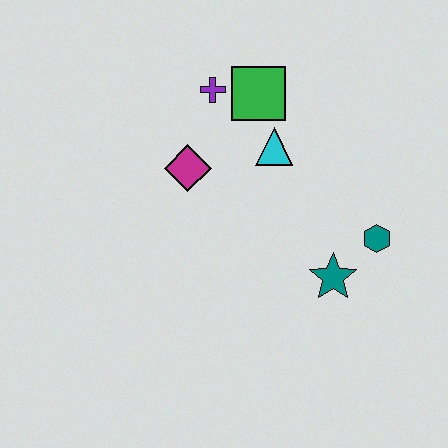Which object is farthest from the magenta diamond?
The teal hexagon is farthest from the magenta diamond.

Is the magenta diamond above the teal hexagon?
Yes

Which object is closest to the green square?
The purple cross is closest to the green square.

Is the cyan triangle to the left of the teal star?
Yes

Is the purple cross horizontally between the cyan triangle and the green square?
No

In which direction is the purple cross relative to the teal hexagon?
The purple cross is to the left of the teal hexagon.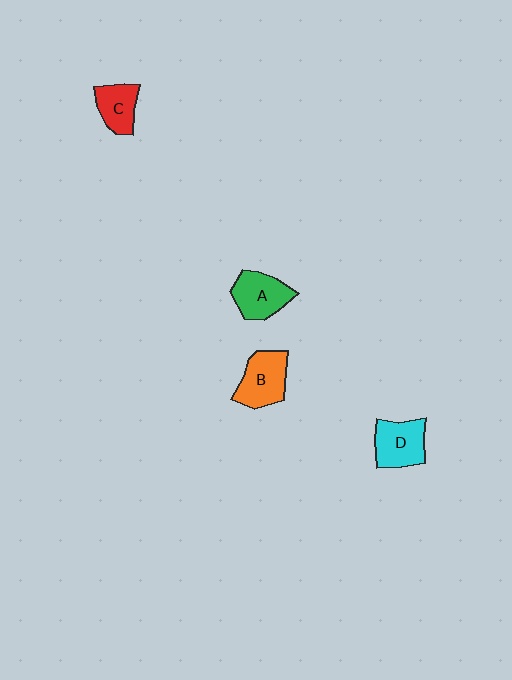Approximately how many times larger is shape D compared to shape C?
Approximately 1.3 times.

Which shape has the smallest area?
Shape C (red).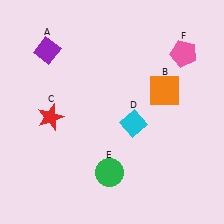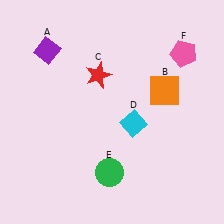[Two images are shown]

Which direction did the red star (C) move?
The red star (C) moved right.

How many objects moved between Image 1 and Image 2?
1 object moved between the two images.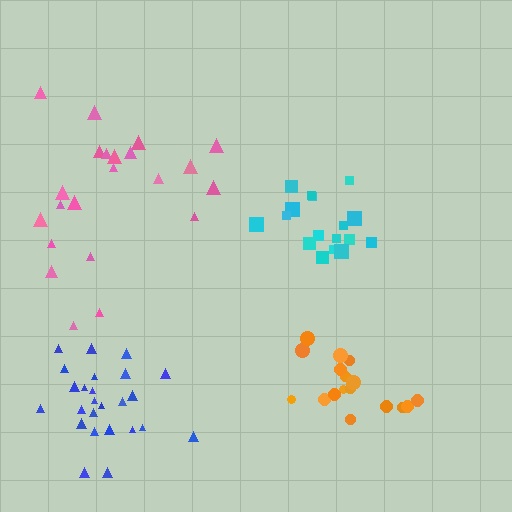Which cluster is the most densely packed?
Cyan.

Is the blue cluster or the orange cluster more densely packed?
Blue.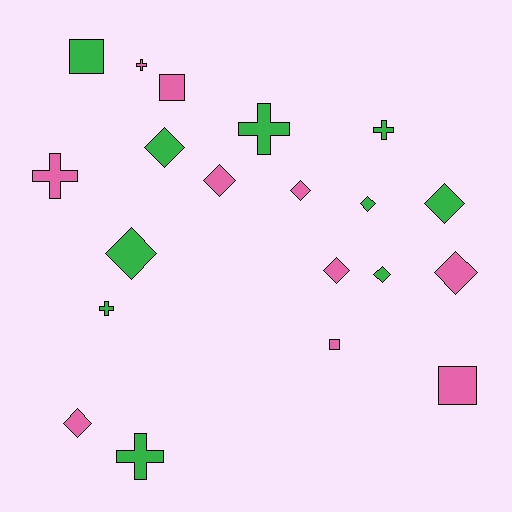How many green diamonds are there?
There are 5 green diamonds.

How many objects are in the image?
There are 20 objects.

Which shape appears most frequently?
Diamond, with 10 objects.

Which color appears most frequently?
Green, with 10 objects.